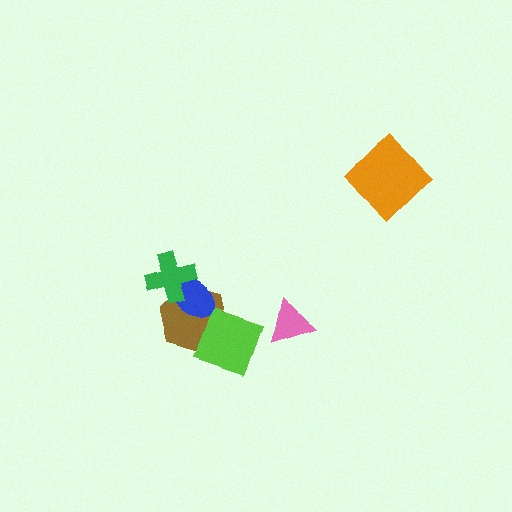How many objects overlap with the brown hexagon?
3 objects overlap with the brown hexagon.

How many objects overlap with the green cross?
2 objects overlap with the green cross.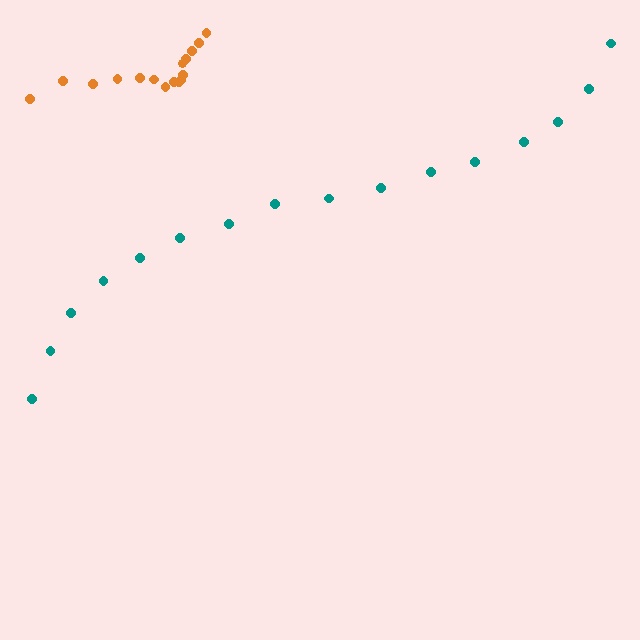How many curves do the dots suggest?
There are 2 distinct paths.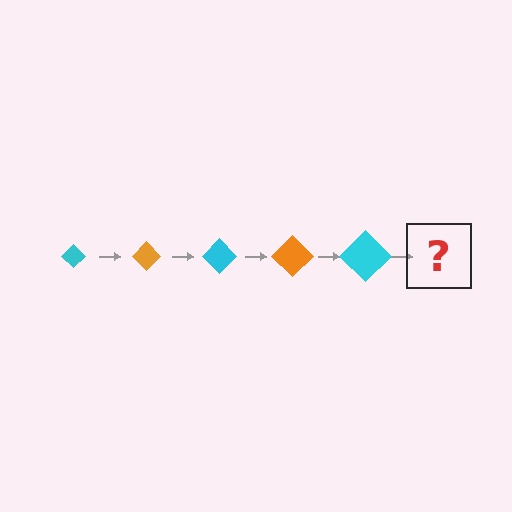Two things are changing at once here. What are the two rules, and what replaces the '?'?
The two rules are that the diamond grows larger each step and the color cycles through cyan and orange. The '?' should be an orange diamond, larger than the previous one.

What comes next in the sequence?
The next element should be an orange diamond, larger than the previous one.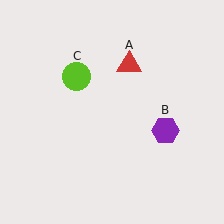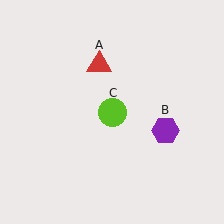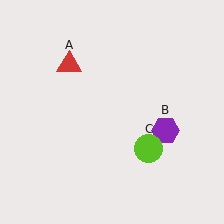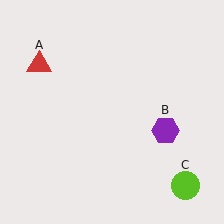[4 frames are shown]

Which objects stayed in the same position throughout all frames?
Purple hexagon (object B) remained stationary.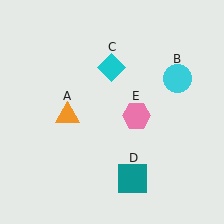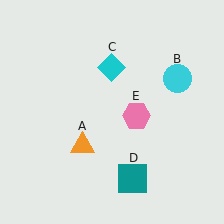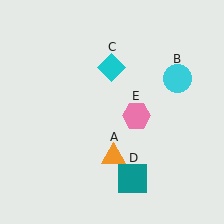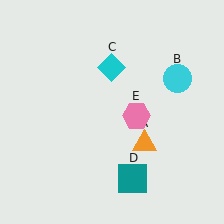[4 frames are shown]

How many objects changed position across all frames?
1 object changed position: orange triangle (object A).